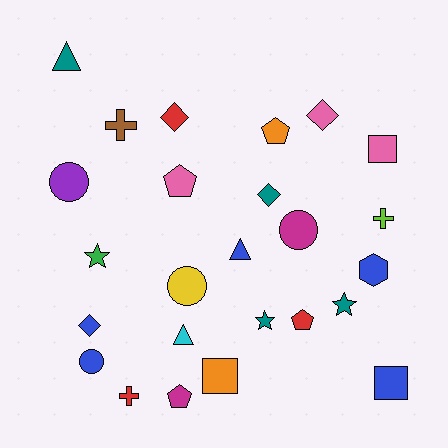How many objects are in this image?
There are 25 objects.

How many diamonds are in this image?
There are 4 diamonds.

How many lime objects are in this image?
There is 1 lime object.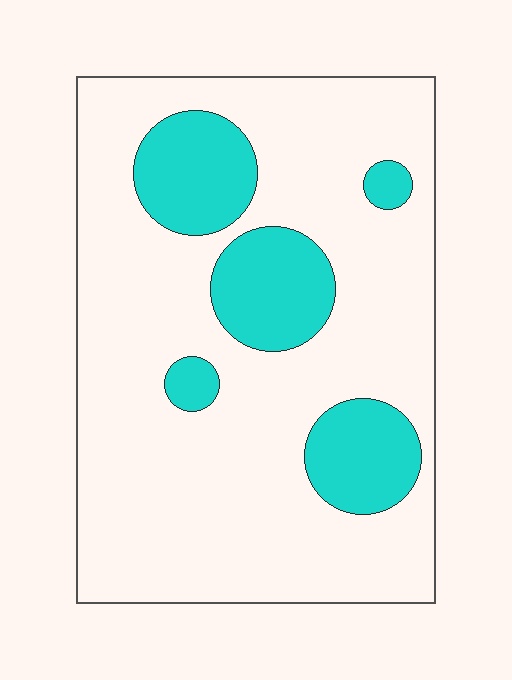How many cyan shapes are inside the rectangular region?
5.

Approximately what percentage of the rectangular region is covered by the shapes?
Approximately 20%.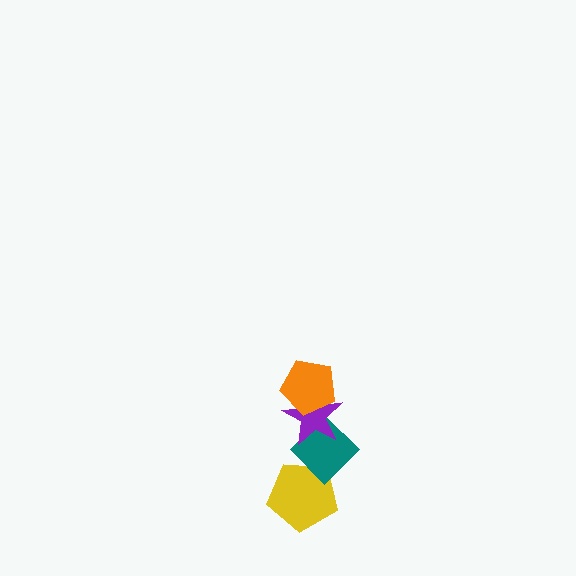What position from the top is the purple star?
The purple star is 2nd from the top.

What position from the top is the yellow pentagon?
The yellow pentagon is 4th from the top.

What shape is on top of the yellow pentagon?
The teal diamond is on top of the yellow pentagon.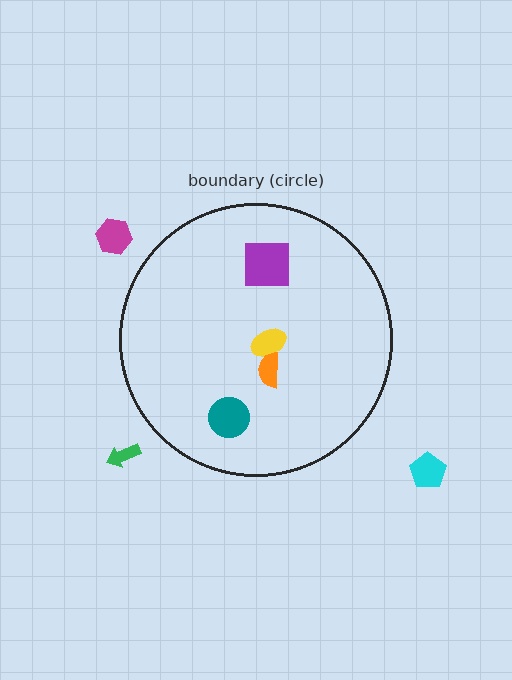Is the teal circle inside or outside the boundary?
Inside.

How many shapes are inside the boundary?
4 inside, 3 outside.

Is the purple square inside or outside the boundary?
Inside.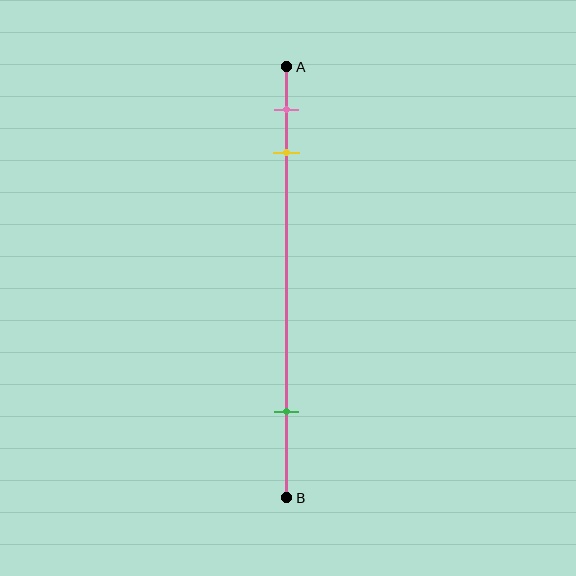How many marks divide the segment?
There are 3 marks dividing the segment.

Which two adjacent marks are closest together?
The pink and yellow marks are the closest adjacent pair.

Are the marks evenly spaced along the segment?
No, the marks are not evenly spaced.